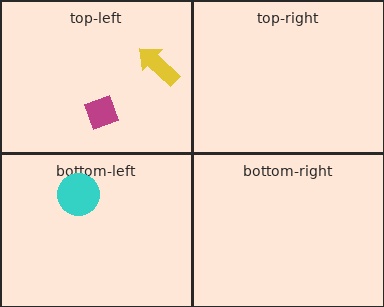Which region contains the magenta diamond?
The top-left region.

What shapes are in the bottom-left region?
The cyan circle.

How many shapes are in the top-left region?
2.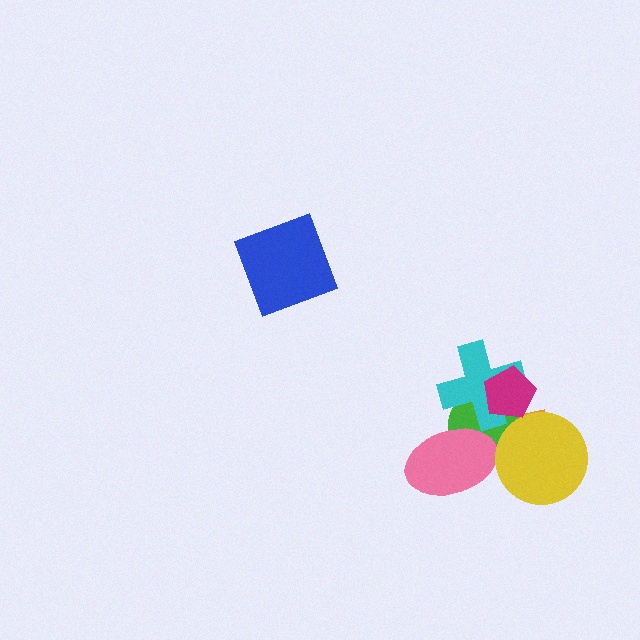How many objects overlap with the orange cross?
5 objects overlap with the orange cross.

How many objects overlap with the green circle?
5 objects overlap with the green circle.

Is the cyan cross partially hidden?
Yes, it is partially covered by another shape.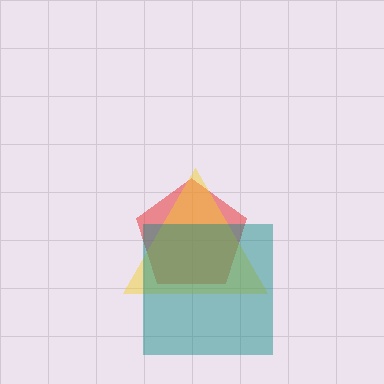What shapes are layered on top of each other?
The layered shapes are: a red pentagon, a yellow triangle, a teal square.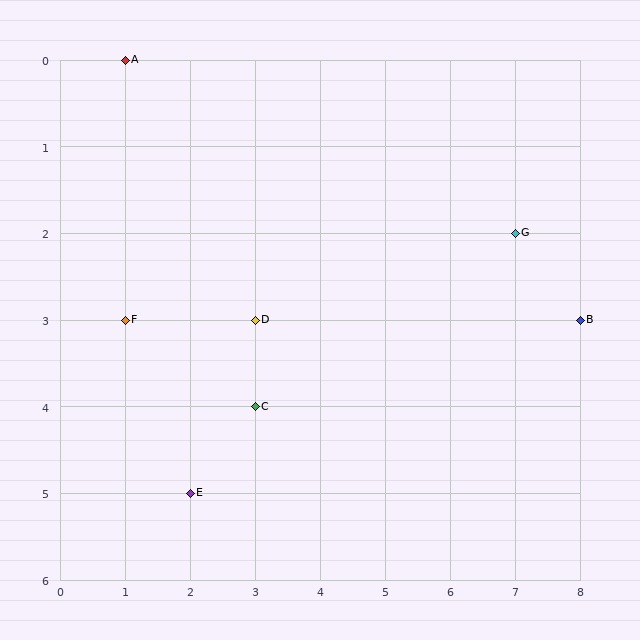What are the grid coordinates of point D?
Point D is at grid coordinates (3, 3).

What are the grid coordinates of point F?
Point F is at grid coordinates (1, 3).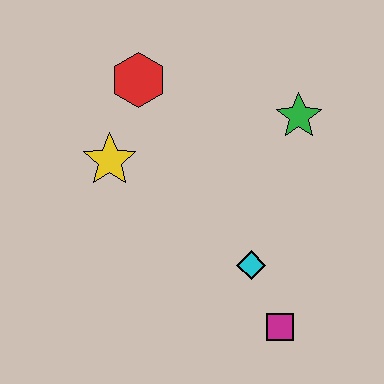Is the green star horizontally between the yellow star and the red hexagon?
No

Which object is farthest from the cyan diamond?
The red hexagon is farthest from the cyan diamond.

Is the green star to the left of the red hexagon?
No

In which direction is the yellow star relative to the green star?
The yellow star is to the left of the green star.